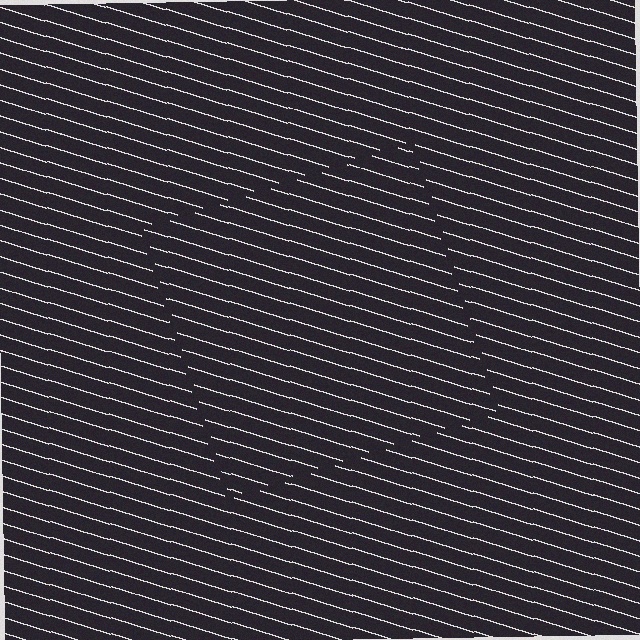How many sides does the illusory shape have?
4 sides — the line-ends trace a square.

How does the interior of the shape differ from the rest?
The interior of the shape contains the same grating, shifted by half a period — the contour is defined by the phase discontinuity where line-ends from the inner and outer gratings abut.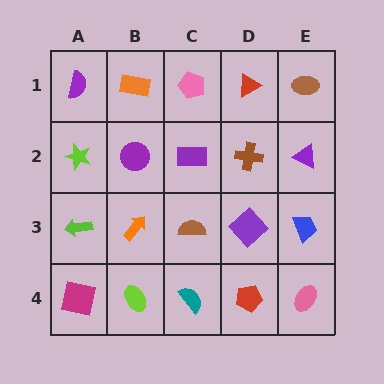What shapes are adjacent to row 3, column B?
A purple circle (row 2, column B), a lime ellipse (row 4, column B), a lime arrow (row 3, column A), a brown semicircle (row 3, column C).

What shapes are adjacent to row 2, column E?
A brown ellipse (row 1, column E), a blue trapezoid (row 3, column E), a brown cross (row 2, column D).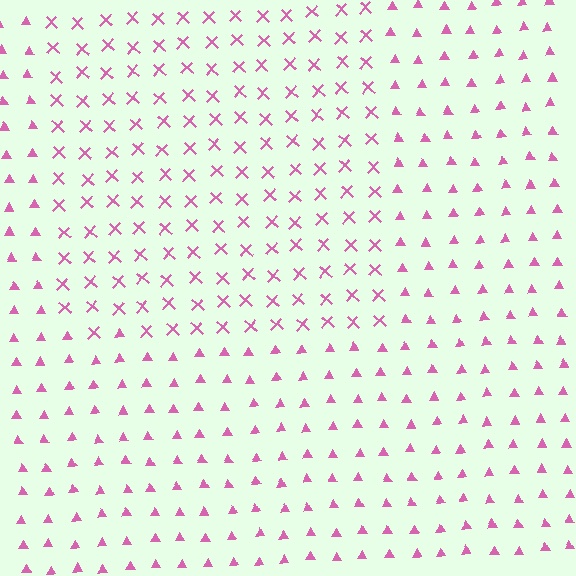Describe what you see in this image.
The image is filled with small pink elements arranged in a uniform grid. A rectangle-shaped region contains X marks, while the surrounding area contains triangles. The boundary is defined purely by the change in element shape.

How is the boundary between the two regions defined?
The boundary is defined by a change in element shape: X marks inside vs. triangles outside. All elements share the same color and spacing.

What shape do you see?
I see a rectangle.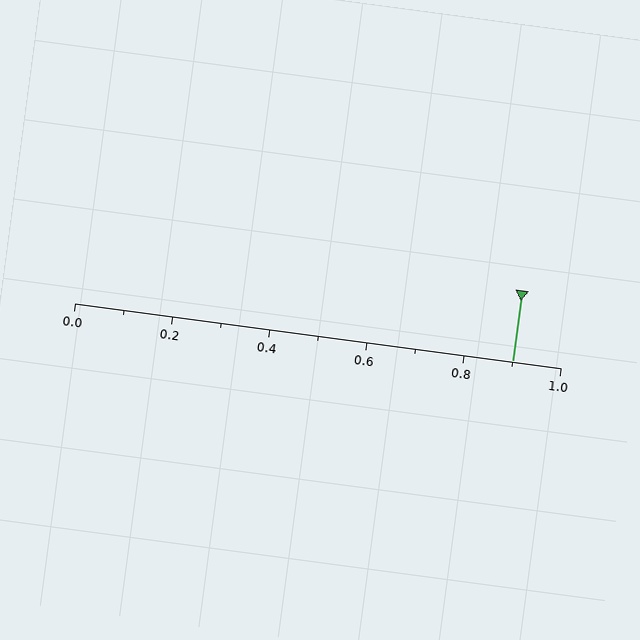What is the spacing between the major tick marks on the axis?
The major ticks are spaced 0.2 apart.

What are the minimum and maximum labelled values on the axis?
The axis runs from 0.0 to 1.0.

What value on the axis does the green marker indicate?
The marker indicates approximately 0.9.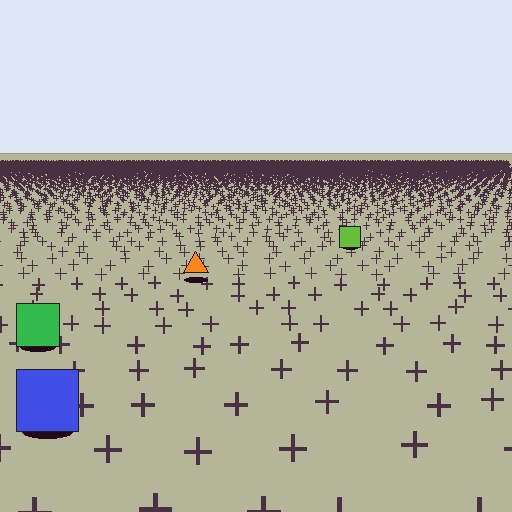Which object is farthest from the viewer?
The lime square is farthest from the viewer. It appears smaller and the ground texture around it is denser.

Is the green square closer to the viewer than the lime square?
Yes. The green square is closer — you can tell from the texture gradient: the ground texture is coarser near it.